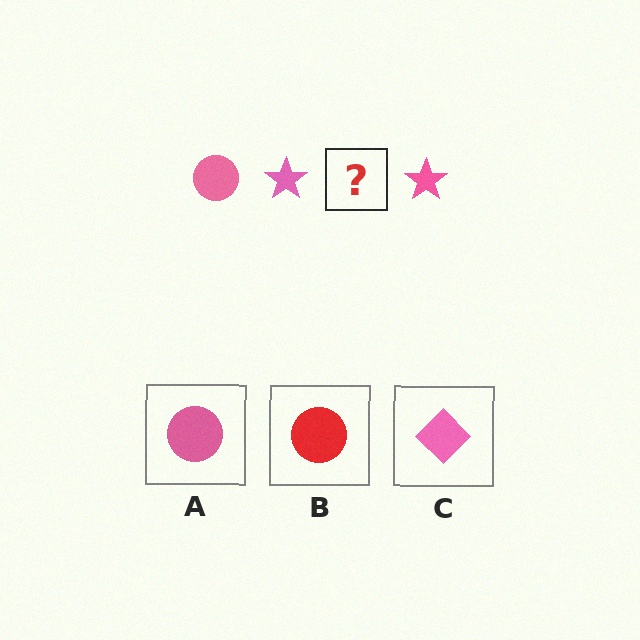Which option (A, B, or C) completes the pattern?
A.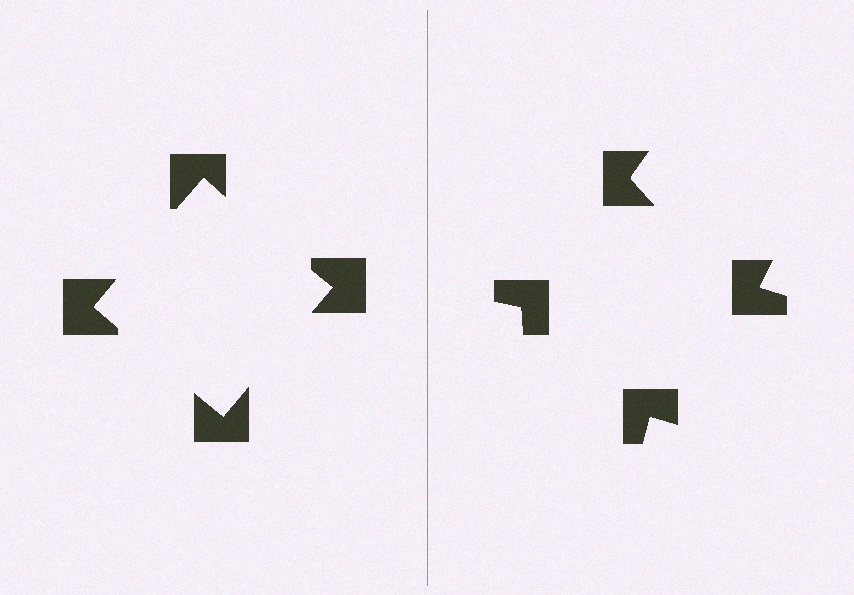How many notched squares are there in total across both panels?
8 — 4 on each side.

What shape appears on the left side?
An illusory square.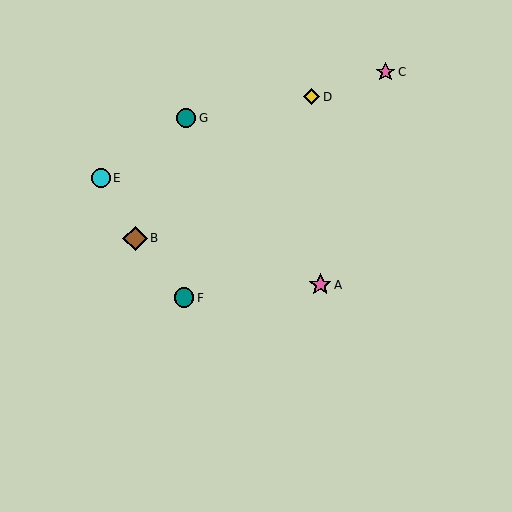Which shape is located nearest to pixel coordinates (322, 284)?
The pink star (labeled A) at (320, 285) is nearest to that location.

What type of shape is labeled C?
Shape C is a pink star.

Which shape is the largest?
The brown diamond (labeled B) is the largest.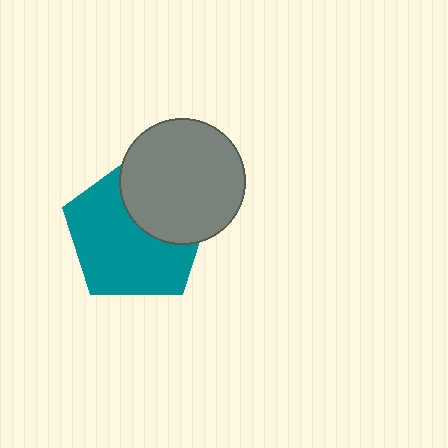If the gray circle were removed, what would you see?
You would see the complete teal pentagon.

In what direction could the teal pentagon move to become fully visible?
The teal pentagon could move toward the lower-left. That would shift it out from behind the gray circle entirely.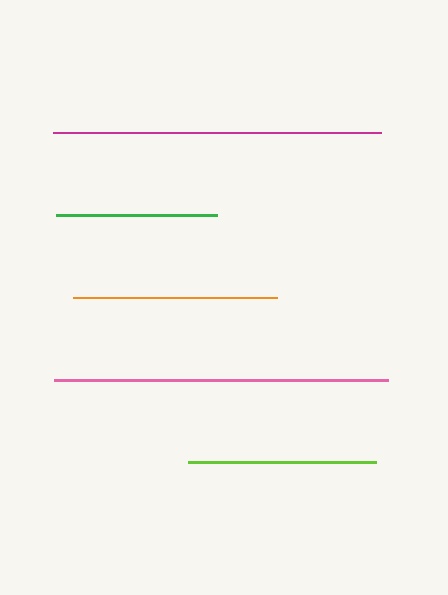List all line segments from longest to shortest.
From longest to shortest: pink, magenta, orange, lime, green.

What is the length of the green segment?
The green segment is approximately 161 pixels long.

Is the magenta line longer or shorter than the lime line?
The magenta line is longer than the lime line.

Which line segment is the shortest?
The green line is the shortest at approximately 161 pixels.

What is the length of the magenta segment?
The magenta segment is approximately 328 pixels long.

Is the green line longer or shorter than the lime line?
The lime line is longer than the green line.